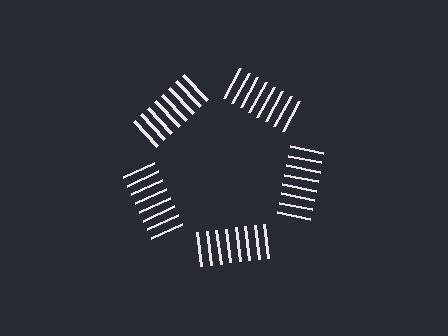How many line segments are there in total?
40 — 8 along each of the 5 edges.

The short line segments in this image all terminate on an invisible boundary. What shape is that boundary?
An illusory pentagon — the line segments terminate on its edges but no continuous stroke is drawn.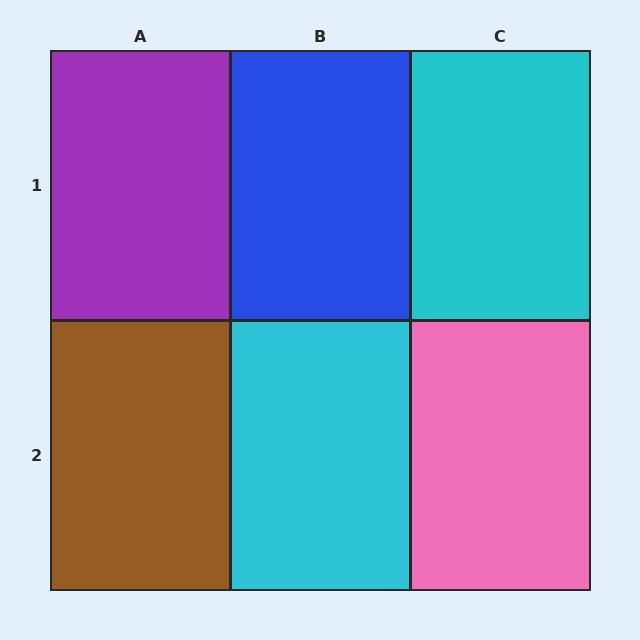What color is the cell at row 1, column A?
Purple.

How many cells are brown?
1 cell is brown.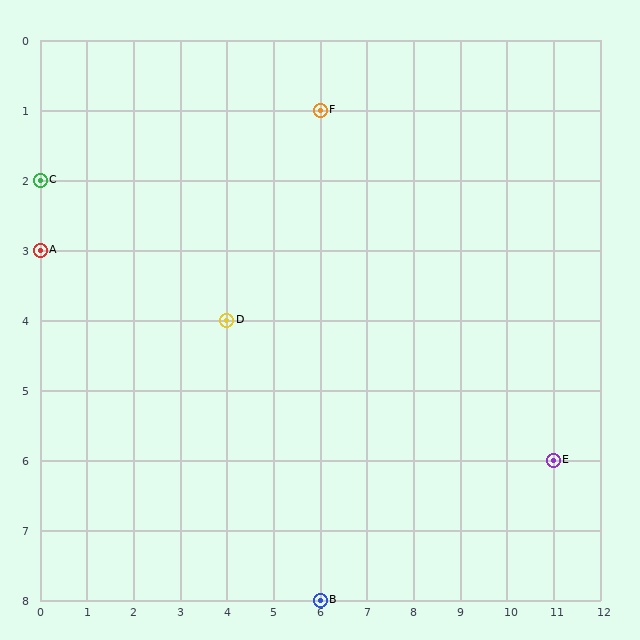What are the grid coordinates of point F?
Point F is at grid coordinates (6, 1).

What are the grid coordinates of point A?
Point A is at grid coordinates (0, 3).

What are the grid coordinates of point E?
Point E is at grid coordinates (11, 6).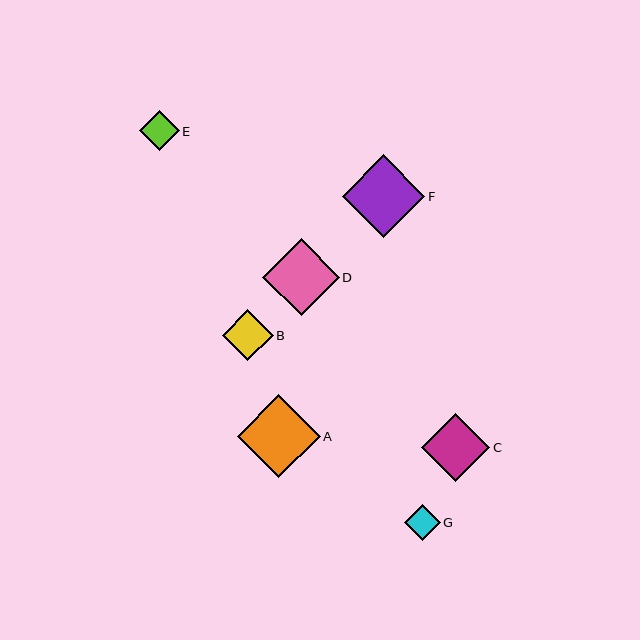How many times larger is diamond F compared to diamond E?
Diamond F is approximately 2.1 times the size of diamond E.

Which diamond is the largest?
Diamond F is the largest with a size of approximately 83 pixels.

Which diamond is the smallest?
Diamond G is the smallest with a size of approximately 35 pixels.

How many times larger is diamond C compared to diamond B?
Diamond C is approximately 1.3 times the size of diamond B.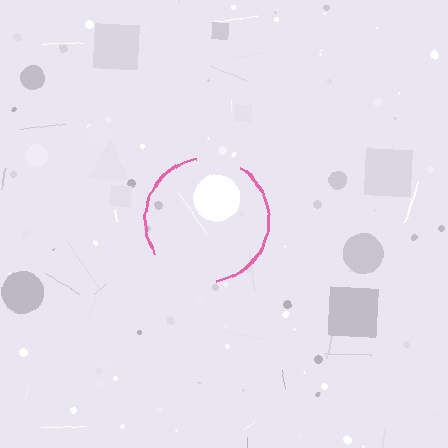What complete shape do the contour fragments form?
The contour fragments form a circle.